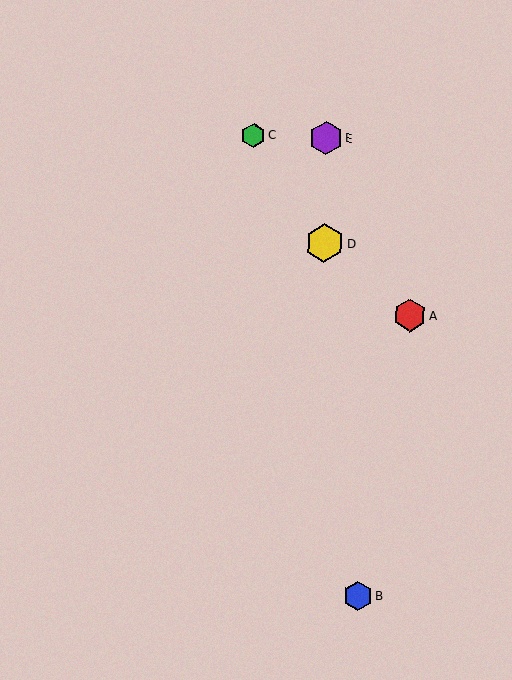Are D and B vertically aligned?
No, D is at x≈324 and B is at x≈358.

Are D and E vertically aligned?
Yes, both are at x≈324.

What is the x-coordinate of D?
Object D is at x≈324.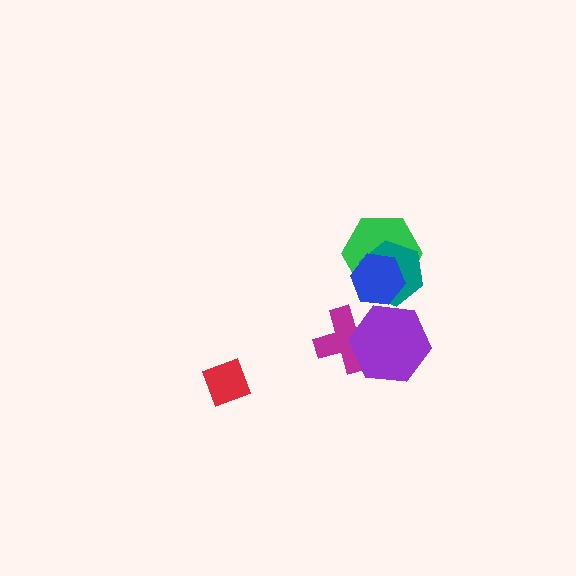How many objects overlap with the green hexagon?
2 objects overlap with the green hexagon.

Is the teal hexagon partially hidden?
Yes, it is partially covered by another shape.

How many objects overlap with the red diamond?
0 objects overlap with the red diamond.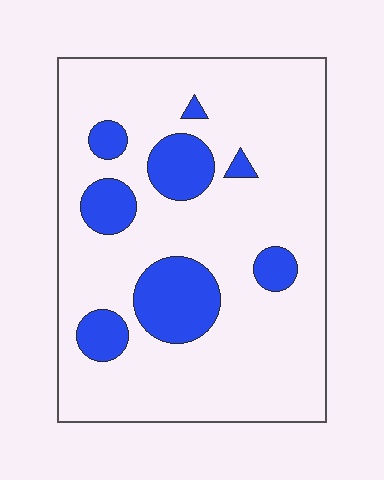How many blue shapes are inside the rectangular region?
8.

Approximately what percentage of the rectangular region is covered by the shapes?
Approximately 20%.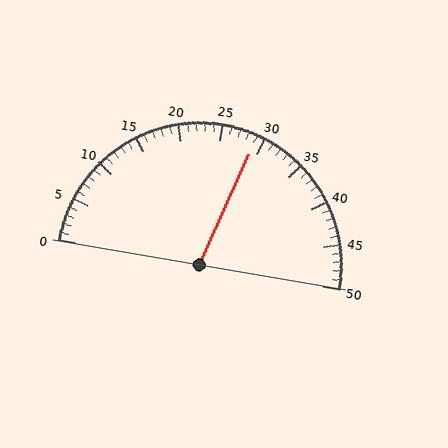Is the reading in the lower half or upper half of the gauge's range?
The reading is in the upper half of the range (0 to 50).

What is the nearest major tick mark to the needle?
The nearest major tick mark is 30.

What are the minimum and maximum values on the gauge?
The gauge ranges from 0 to 50.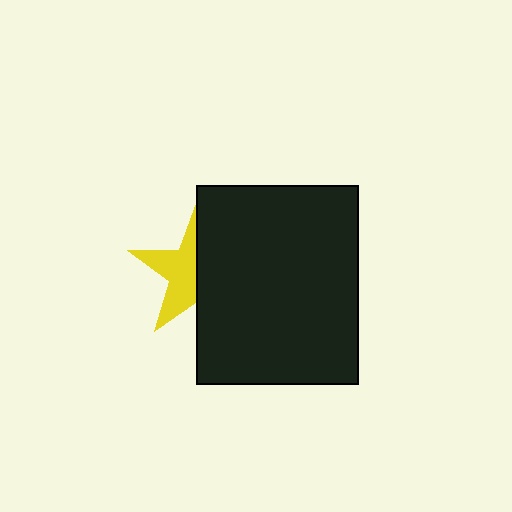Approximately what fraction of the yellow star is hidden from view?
Roughly 53% of the yellow star is hidden behind the black rectangle.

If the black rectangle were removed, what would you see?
You would see the complete yellow star.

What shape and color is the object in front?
The object in front is a black rectangle.